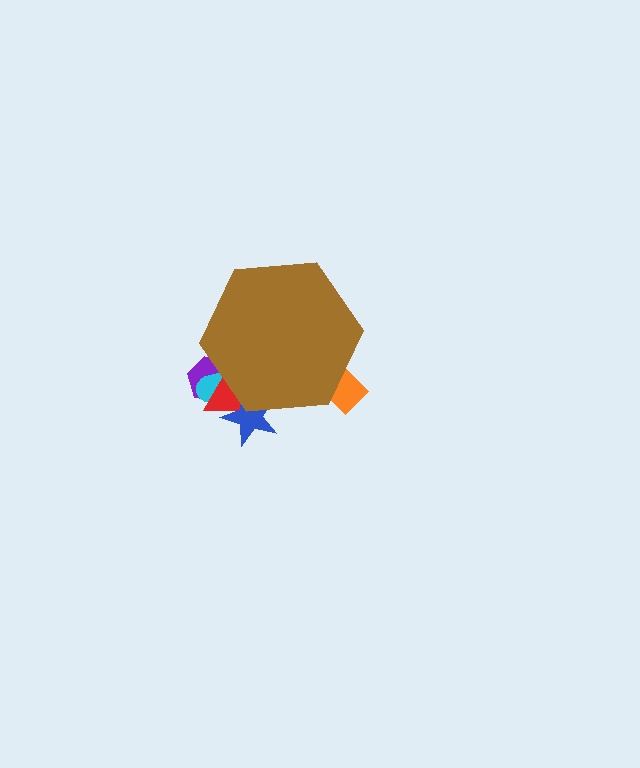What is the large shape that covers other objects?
A brown hexagon.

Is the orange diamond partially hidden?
Yes, the orange diamond is partially hidden behind the brown hexagon.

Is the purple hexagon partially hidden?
Yes, the purple hexagon is partially hidden behind the brown hexagon.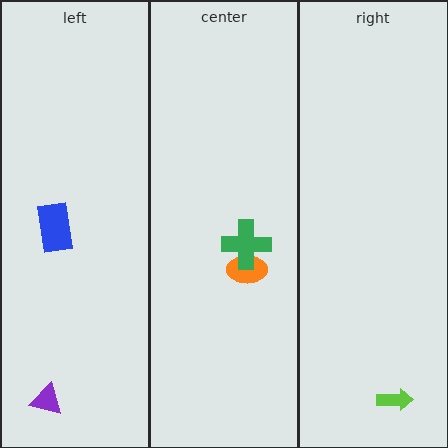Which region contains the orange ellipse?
The center region.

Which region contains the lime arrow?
The right region.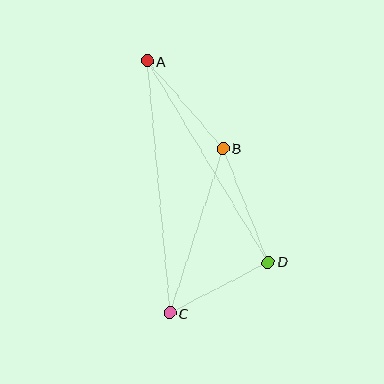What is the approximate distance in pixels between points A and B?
The distance between A and B is approximately 116 pixels.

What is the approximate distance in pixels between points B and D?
The distance between B and D is approximately 122 pixels.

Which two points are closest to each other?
Points C and D are closest to each other.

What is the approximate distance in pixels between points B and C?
The distance between B and C is approximately 173 pixels.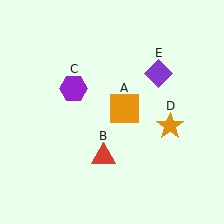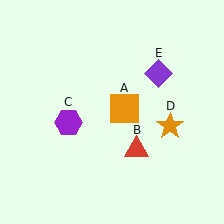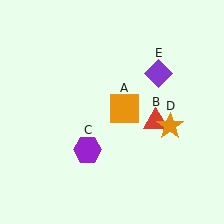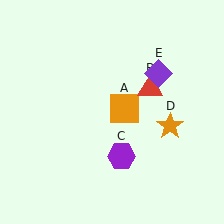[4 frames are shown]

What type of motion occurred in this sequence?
The red triangle (object B), purple hexagon (object C) rotated counterclockwise around the center of the scene.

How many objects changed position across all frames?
2 objects changed position: red triangle (object B), purple hexagon (object C).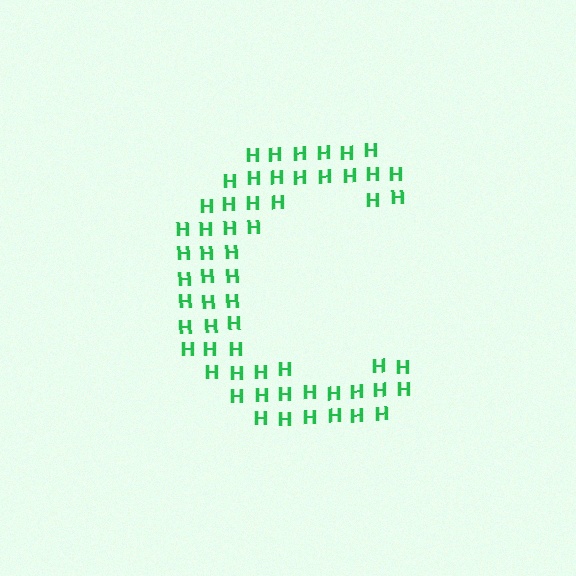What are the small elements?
The small elements are letter H's.